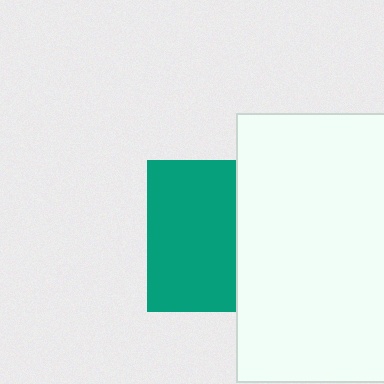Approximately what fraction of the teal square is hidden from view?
Roughly 42% of the teal square is hidden behind the white rectangle.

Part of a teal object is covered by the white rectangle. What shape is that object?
It is a square.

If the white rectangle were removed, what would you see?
You would see the complete teal square.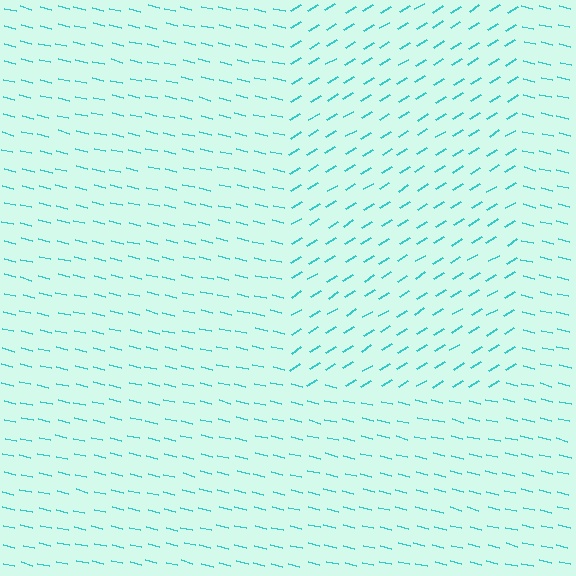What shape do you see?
I see a rectangle.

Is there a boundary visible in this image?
Yes, there is a texture boundary formed by a change in line orientation.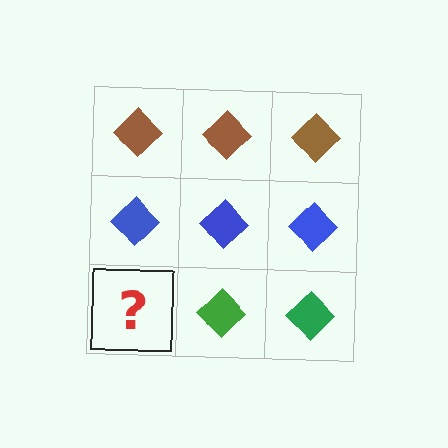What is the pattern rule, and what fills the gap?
The rule is that each row has a consistent color. The gap should be filled with a green diamond.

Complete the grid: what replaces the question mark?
The question mark should be replaced with a green diamond.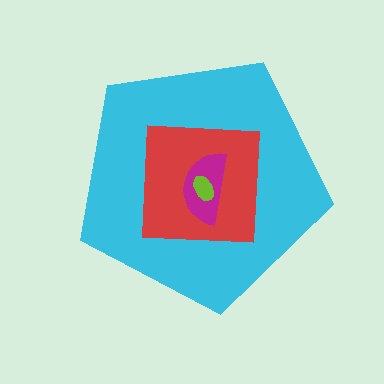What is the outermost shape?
The cyan pentagon.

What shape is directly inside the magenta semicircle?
The lime ellipse.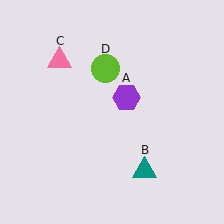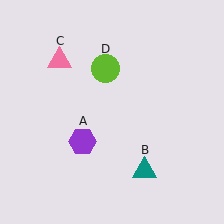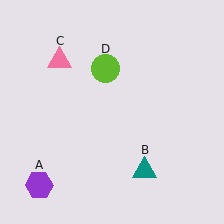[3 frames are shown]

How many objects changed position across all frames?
1 object changed position: purple hexagon (object A).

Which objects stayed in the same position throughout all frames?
Teal triangle (object B) and pink triangle (object C) and lime circle (object D) remained stationary.